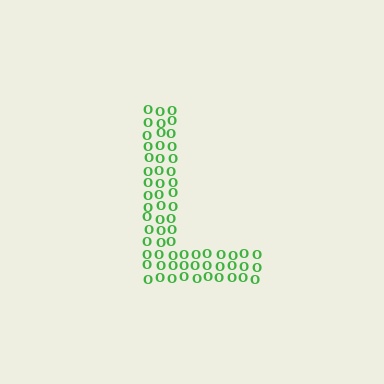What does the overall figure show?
The overall figure shows the letter L.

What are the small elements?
The small elements are letter O's.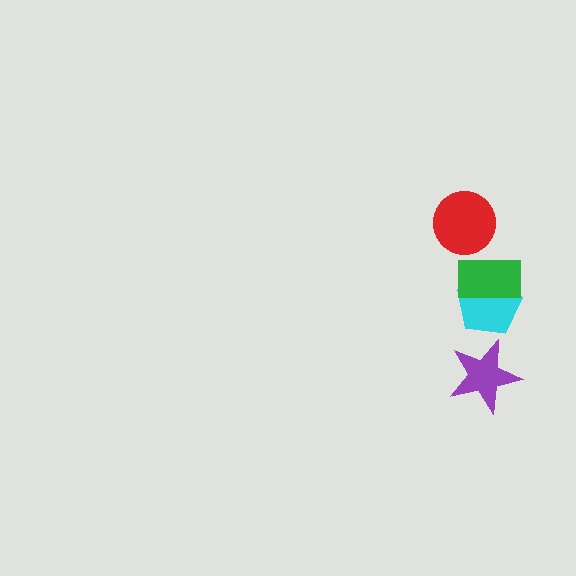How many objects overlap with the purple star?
0 objects overlap with the purple star.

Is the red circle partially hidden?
No, no other shape covers it.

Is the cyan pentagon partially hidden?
Yes, it is partially covered by another shape.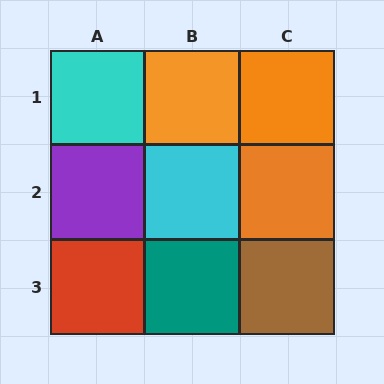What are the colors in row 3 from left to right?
Red, teal, brown.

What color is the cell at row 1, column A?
Cyan.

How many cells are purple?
1 cell is purple.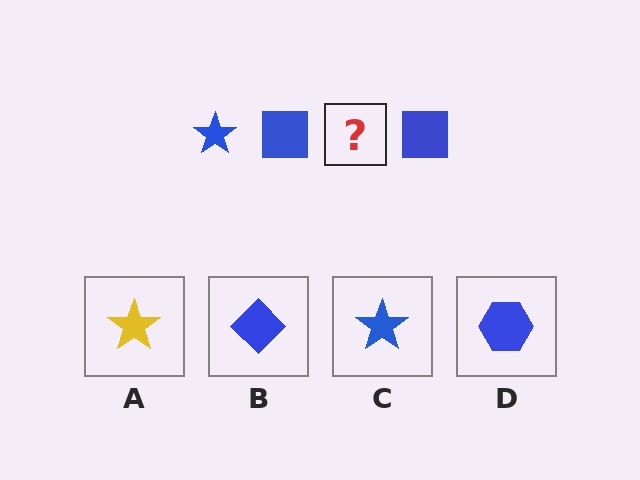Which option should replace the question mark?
Option C.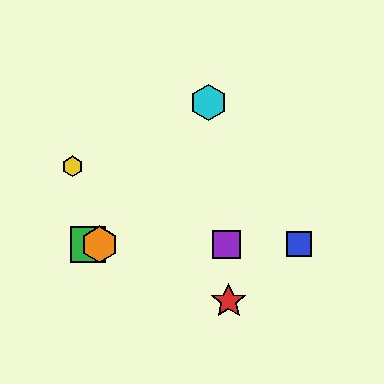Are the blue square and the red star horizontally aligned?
No, the blue square is at y≈244 and the red star is at y≈301.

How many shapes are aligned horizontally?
4 shapes (the blue square, the green square, the purple square, the orange hexagon) are aligned horizontally.